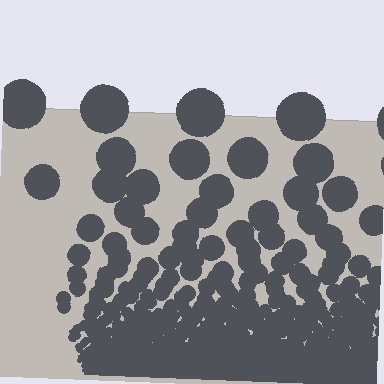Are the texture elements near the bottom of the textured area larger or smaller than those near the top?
Smaller. The gradient is inverted — elements near the bottom are smaller and denser.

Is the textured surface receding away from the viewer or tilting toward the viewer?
The surface appears to tilt toward the viewer. Texture elements get larger and sparser toward the top.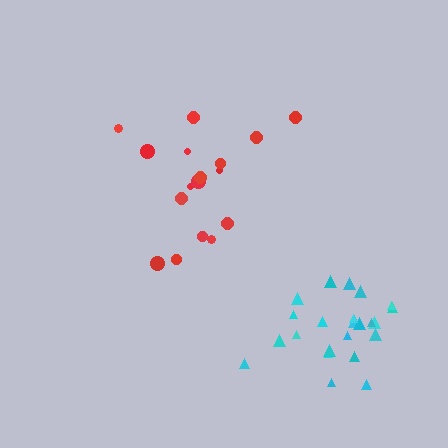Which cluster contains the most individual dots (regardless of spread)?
Cyan (24).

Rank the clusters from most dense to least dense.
cyan, red.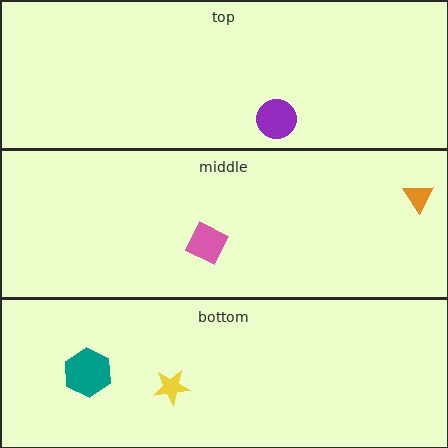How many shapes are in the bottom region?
2.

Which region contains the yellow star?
The bottom region.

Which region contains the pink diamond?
The middle region.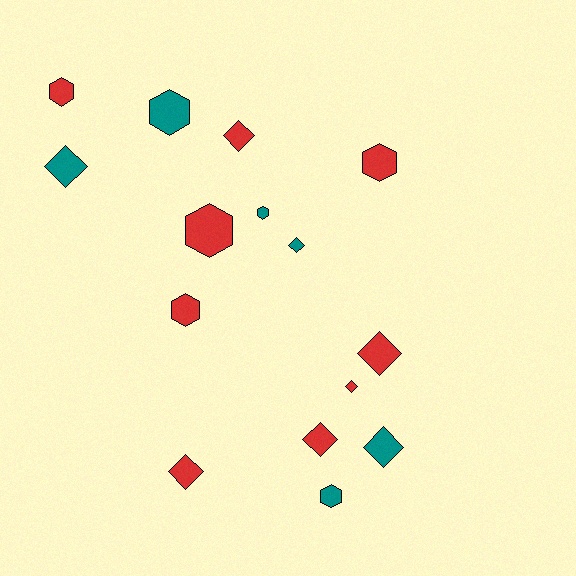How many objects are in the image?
There are 15 objects.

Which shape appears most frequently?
Diamond, with 8 objects.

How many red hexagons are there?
There are 4 red hexagons.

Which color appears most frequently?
Red, with 9 objects.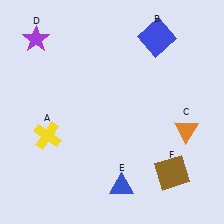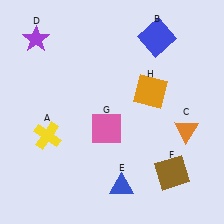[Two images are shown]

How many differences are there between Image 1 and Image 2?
There are 2 differences between the two images.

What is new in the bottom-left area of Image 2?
A pink square (G) was added in the bottom-left area of Image 2.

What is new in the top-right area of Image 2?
An orange square (H) was added in the top-right area of Image 2.